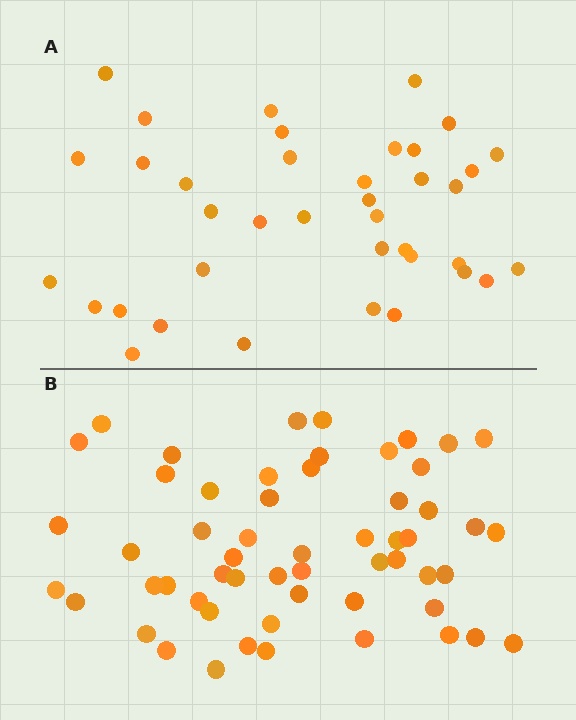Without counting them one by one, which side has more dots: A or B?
Region B (the bottom region) has more dots.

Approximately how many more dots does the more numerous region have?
Region B has approximately 20 more dots than region A.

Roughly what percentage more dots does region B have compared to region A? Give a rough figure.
About 45% more.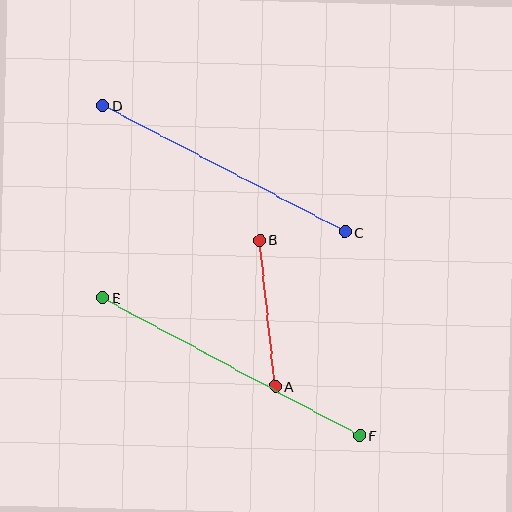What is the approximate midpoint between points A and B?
The midpoint is at approximately (267, 313) pixels.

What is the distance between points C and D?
The distance is approximately 273 pixels.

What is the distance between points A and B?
The distance is approximately 147 pixels.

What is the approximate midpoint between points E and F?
The midpoint is at approximately (231, 367) pixels.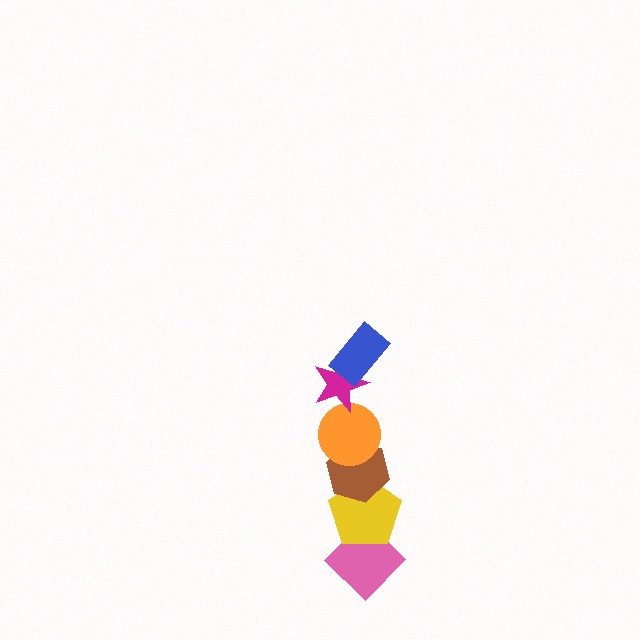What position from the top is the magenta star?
The magenta star is 2nd from the top.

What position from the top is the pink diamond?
The pink diamond is 6th from the top.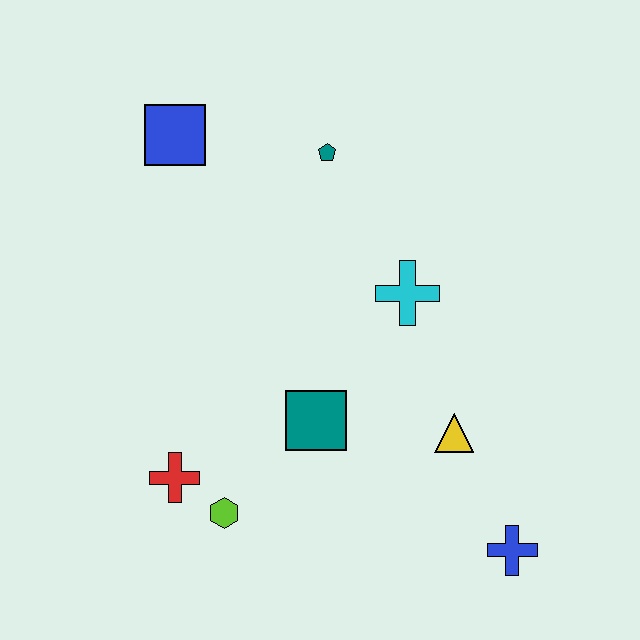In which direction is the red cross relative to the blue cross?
The red cross is to the left of the blue cross.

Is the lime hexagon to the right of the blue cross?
No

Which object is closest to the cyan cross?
The yellow triangle is closest to the cyan cross.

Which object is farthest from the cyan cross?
The red cross is farthest from the cyan cross.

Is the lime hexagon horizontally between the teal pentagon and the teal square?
No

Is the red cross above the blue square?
No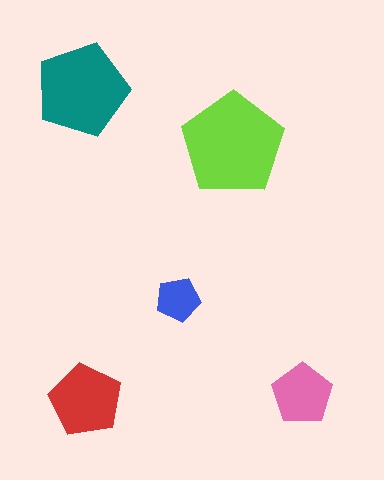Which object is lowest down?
The red pentagon is bottommost.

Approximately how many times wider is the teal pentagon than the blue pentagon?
About 2 times wider.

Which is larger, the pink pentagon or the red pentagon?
The red one.